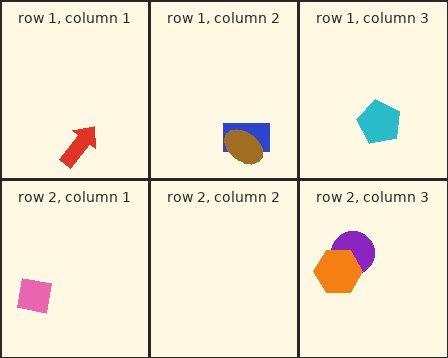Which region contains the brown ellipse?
The row 1, column 2 region.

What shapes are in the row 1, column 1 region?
The red arrow.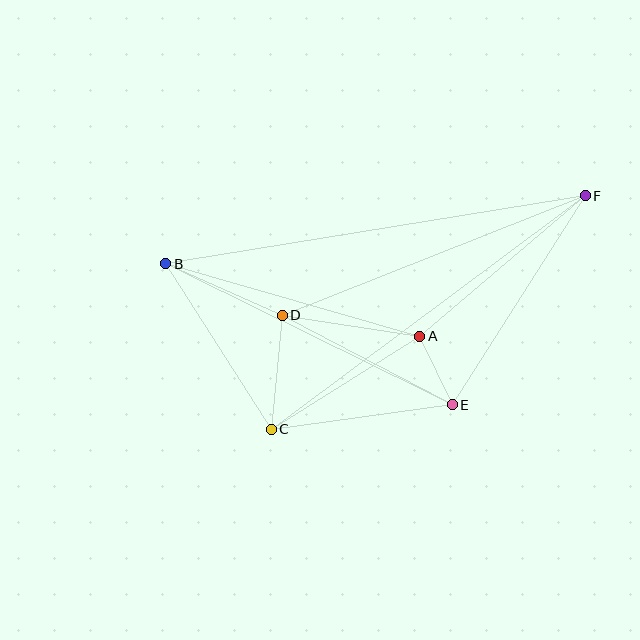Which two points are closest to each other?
Points A and E are closest to each other.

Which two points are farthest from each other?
Points B and F are farthest from each other.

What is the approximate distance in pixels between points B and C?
The distance between B and C is approximately 196 pixels.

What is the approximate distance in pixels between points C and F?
The distance between C and F is approximately 391 pixels.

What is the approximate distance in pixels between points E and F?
The distance between E and F is approximately 248 pixels.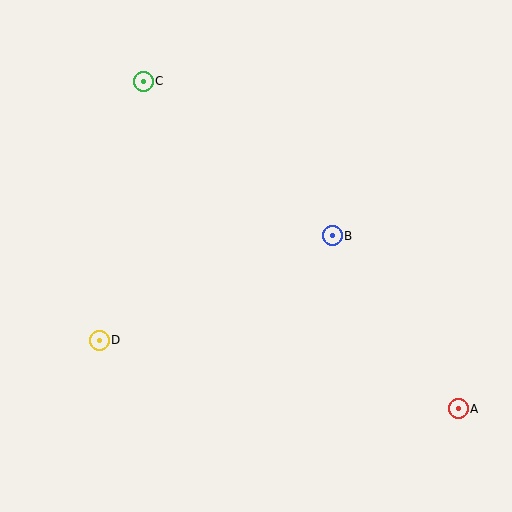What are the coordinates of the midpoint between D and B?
The midpoint between D and B is at (216, 288).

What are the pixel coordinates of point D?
Point D is at (99, 340).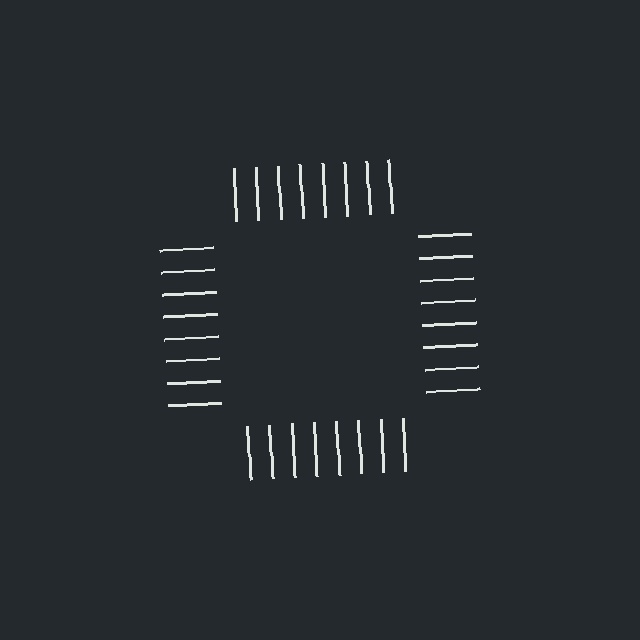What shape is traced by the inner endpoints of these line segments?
An illusory square — the line segments terminate on its edges but no continuous stroke is drawn.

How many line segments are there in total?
32 — 8 along each of the 4 edges.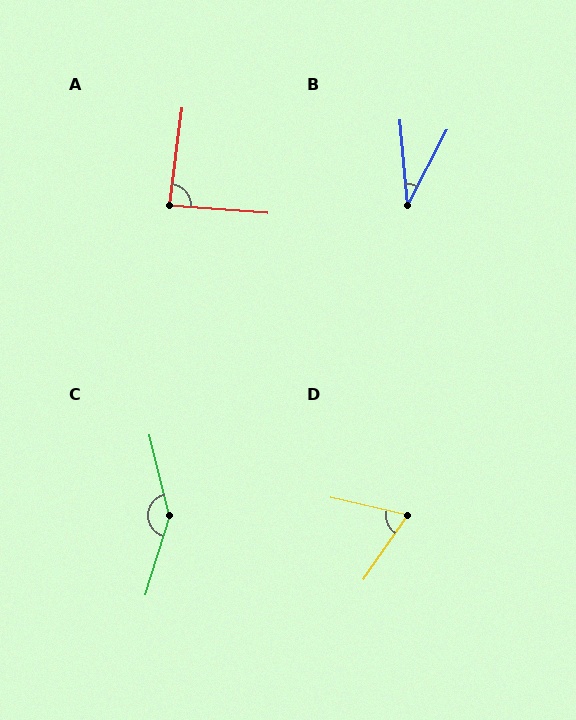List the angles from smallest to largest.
B (33°), D (68°), A (87°), C (149°).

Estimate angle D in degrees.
Approximately 68 degrees.